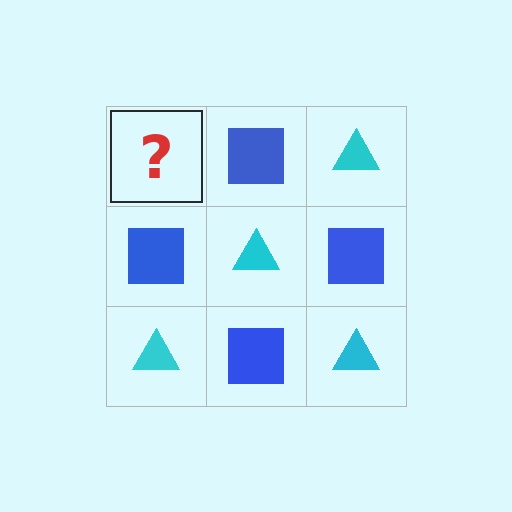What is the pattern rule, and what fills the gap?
The rule is that it alternates cyan triangle and blue square in a checkerboard pattern. The gap should be filled with a cyan triangle.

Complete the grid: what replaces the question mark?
The question mark should be replaced with a cyan triangle.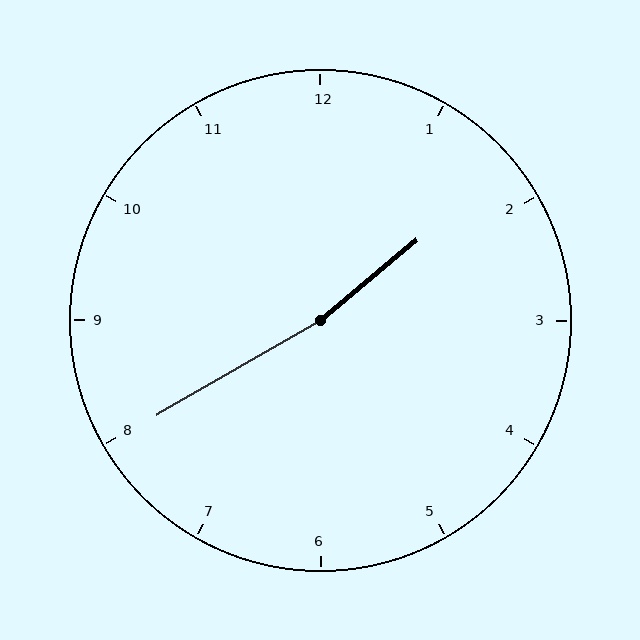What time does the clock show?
1:40.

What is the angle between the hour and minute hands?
Approximately 170 degrees.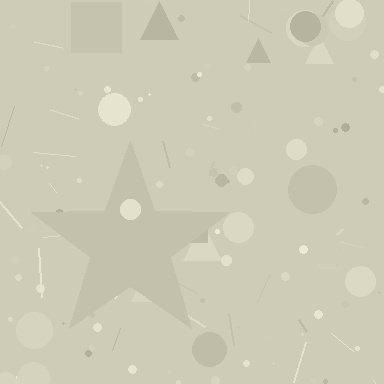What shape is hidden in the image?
A star is hidden in the image.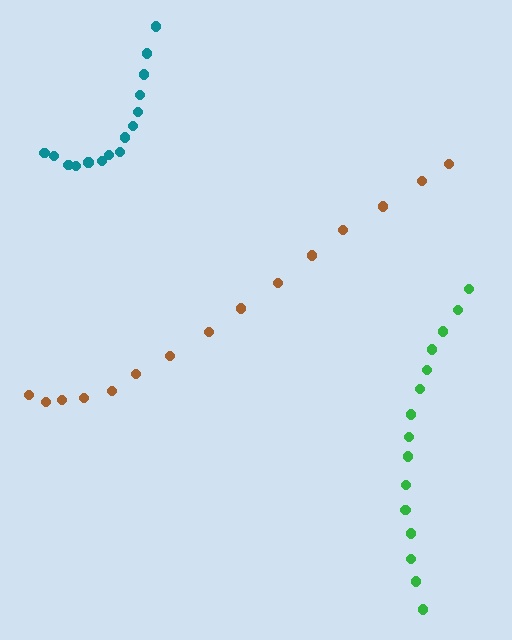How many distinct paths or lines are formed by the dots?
There are 3 distinct paths.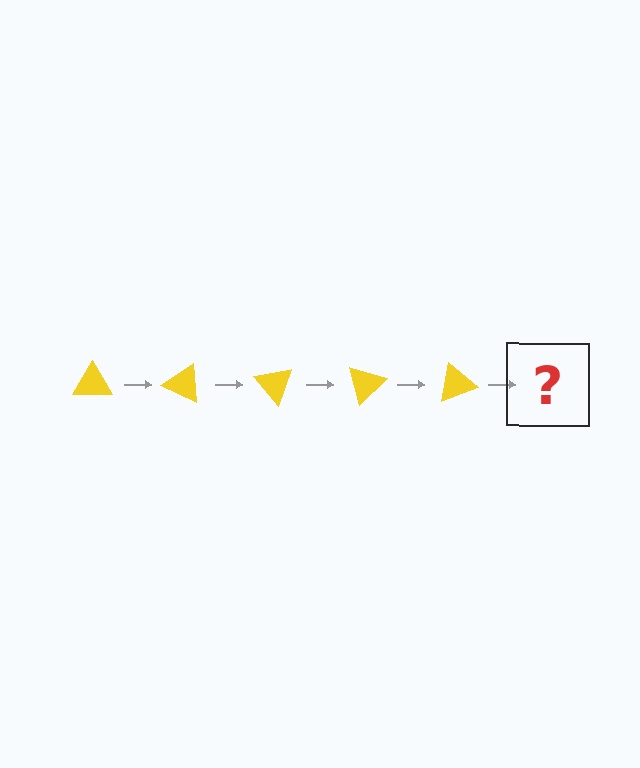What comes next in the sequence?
The next element should be a yellow triangle rotated 125 degrees.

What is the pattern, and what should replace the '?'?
The pattern is that the triangle rotates 25 degrees each step. The '?' should be a yellow triangle rotated 125 degrees.